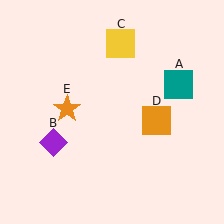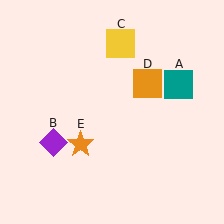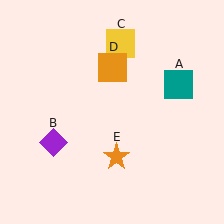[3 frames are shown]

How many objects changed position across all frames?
2 objects changed position: orange square (object D), orange star (object E).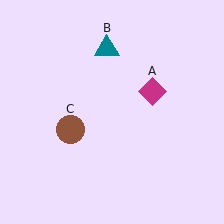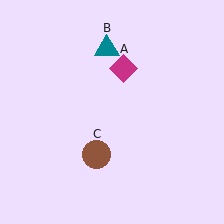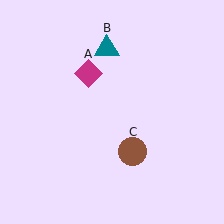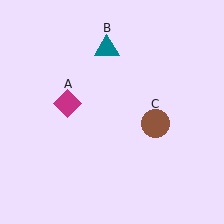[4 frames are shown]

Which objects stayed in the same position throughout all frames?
Teal triangle (object B) remained stationary.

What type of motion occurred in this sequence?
The magenta diamond (object A), brown circle (object C) rotated counterclockwise around the center of the scene.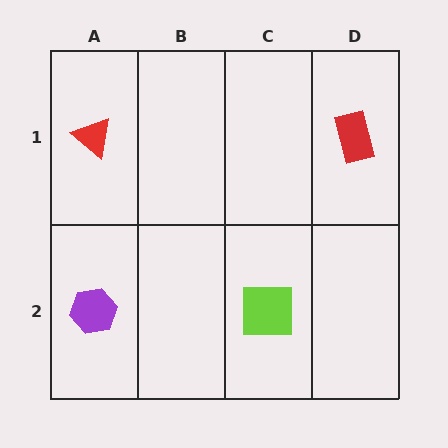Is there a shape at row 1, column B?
No, that cell is empty.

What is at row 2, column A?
A purple hexagon.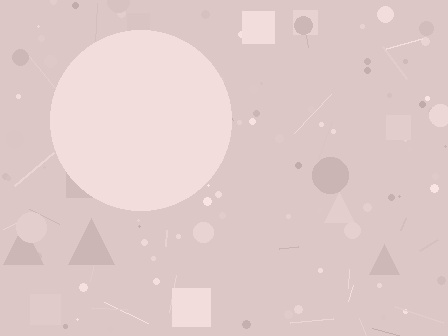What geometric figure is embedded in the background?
A circle is embedded in the background.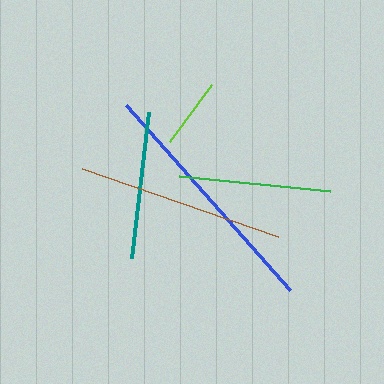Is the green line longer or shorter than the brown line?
The brown line is longer than the green line.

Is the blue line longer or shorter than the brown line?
The blue line is longer than the brown line.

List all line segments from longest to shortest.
From longest to shortest: blue, brown, green, teal, lime.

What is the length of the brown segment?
The brown segment is approximately 208 pixels long.